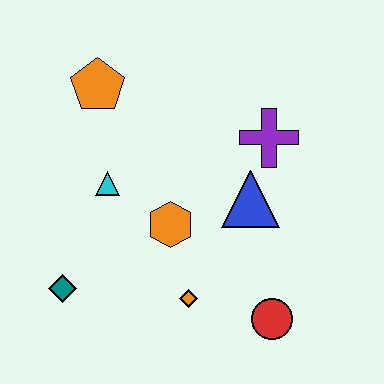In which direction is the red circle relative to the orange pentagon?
The red circle is below the orange pentagon.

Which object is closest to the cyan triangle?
The orange hexagon is closest to the cyan triangle.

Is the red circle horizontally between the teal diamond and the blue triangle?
No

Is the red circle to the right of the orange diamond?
Yes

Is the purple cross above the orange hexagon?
Yes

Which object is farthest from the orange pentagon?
The red circle is farthest from the orange pentagon.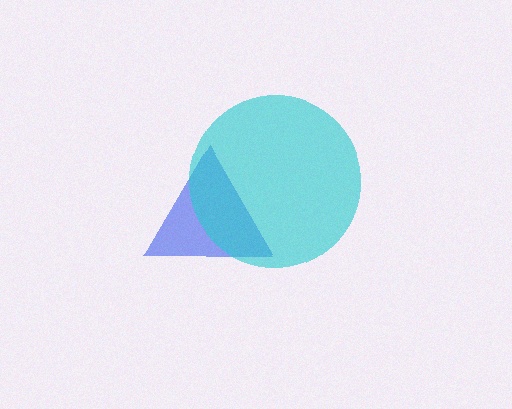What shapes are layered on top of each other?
The layered shapes are: a blue triangle, a cyan circle.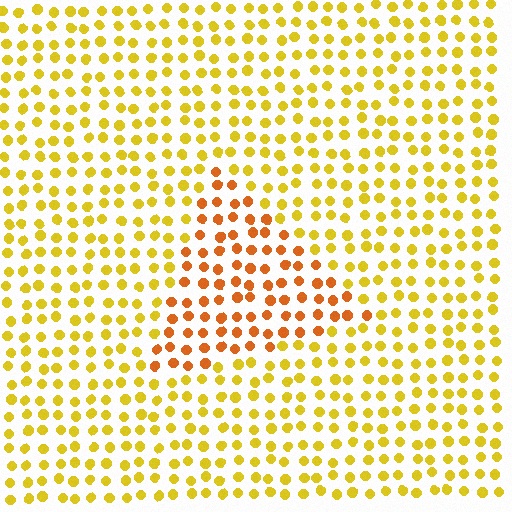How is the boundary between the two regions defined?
The boundary is defined purely by a slight shift in hue (about 31 degrees). Spacing, size, and orientation are identical on both sides.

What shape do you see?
I see a triangle.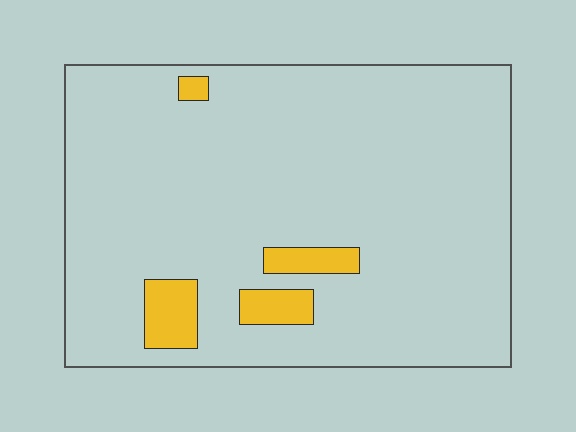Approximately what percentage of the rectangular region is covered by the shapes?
Approximately 5%.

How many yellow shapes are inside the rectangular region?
4.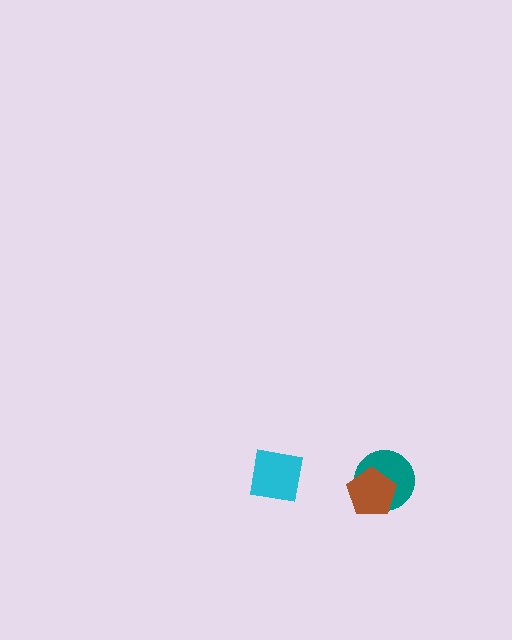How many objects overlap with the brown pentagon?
1 object overlaps with the brown pentagon.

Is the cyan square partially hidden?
No, no other shape covers it.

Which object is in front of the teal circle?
The brown pentagon is in front of the teal circle.